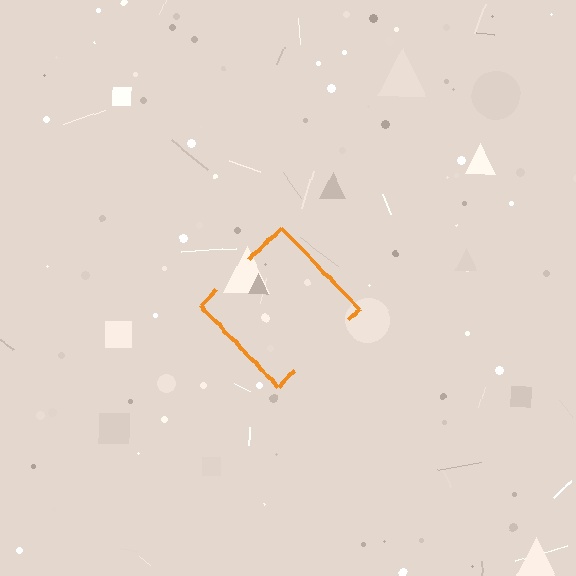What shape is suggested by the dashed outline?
The dashed outline suggests a diamond.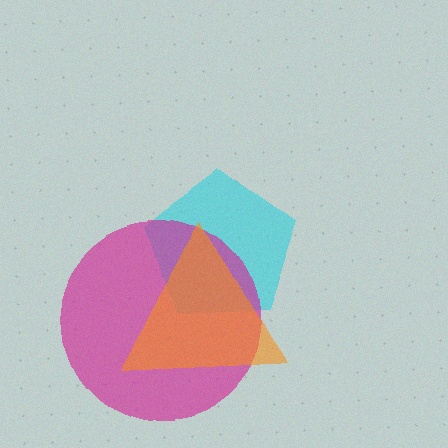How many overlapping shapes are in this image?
There are 3 overlapping shapes in the image.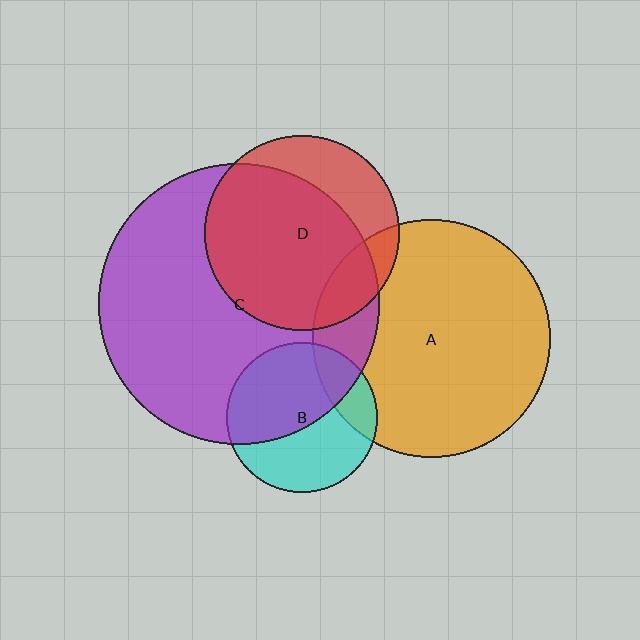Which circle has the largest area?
Circle C (purple).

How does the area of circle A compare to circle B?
Approximately 2.5 times.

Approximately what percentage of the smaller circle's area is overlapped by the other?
Approximately 70%.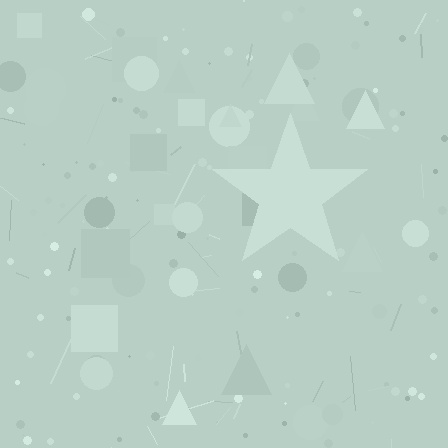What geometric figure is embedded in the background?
A star is embedded in the background.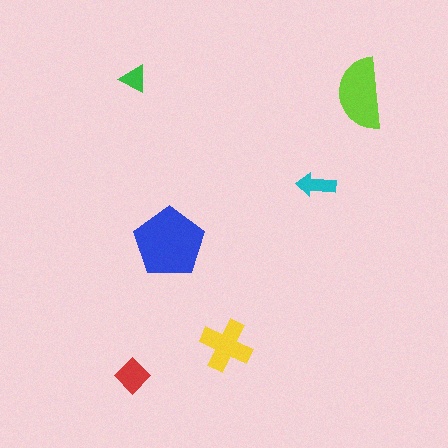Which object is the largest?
The blue pentagon.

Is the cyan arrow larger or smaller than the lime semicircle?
Smaller.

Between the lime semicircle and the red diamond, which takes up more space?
The lime semicircle.